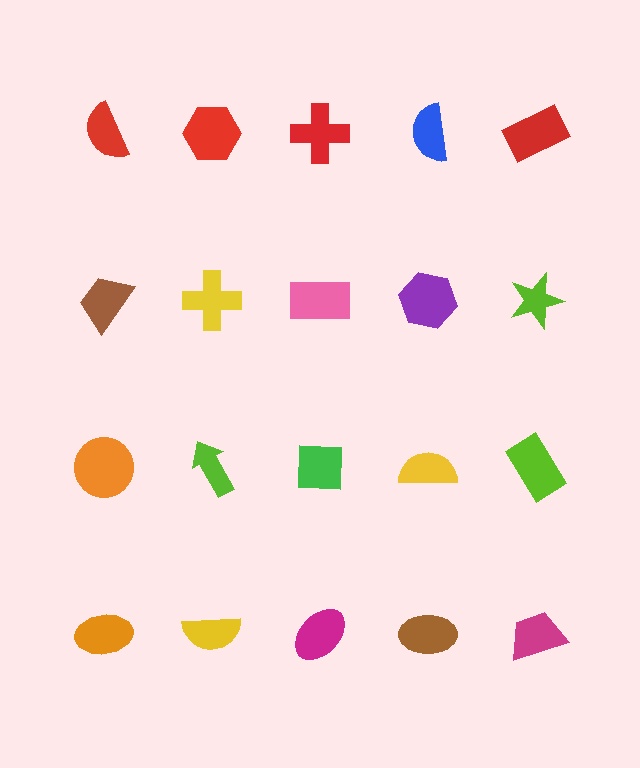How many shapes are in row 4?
5 shapes.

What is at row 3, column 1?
An orange circle.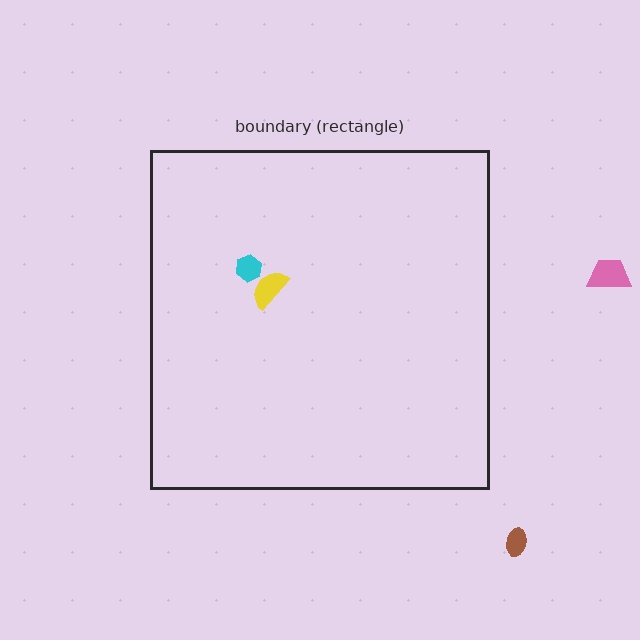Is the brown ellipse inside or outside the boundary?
Outside.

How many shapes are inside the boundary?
2 inside, 2 outside.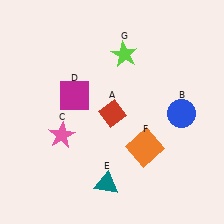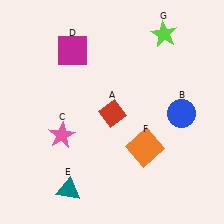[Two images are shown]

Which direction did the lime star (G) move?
The lime star (G) moved right.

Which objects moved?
The objects that moved are: the magenta square (D), the teal triangle (E), the lime star (G).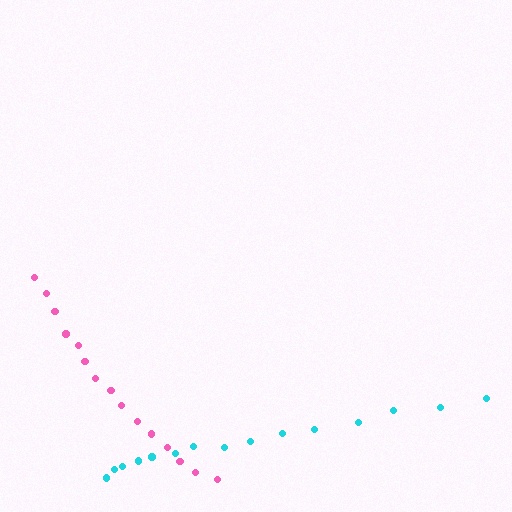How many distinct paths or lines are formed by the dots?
There are 2 distinct paths.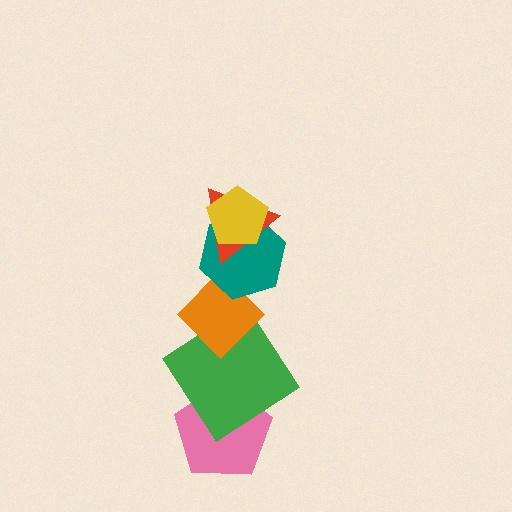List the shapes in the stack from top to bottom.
From top to bottom: the yellow pentagon, the red triangle, the teal hexagon, the orange diamond, the green diamond, the pink pentagon.